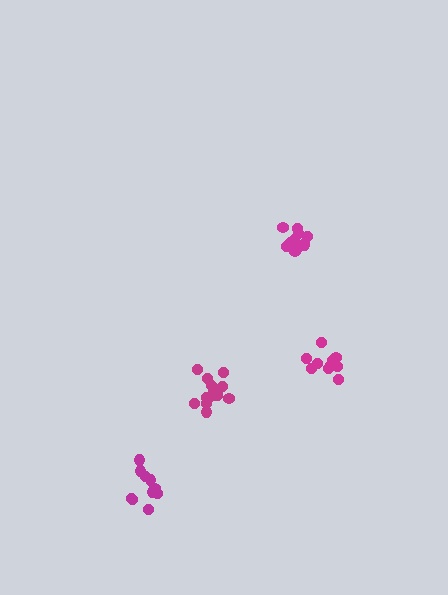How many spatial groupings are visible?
There are 4 spatial groupings.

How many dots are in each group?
Group 1: 10 dots, Group 2: 12 dots, Group 3: 11 dots, Group 4: 14 dots (47 total).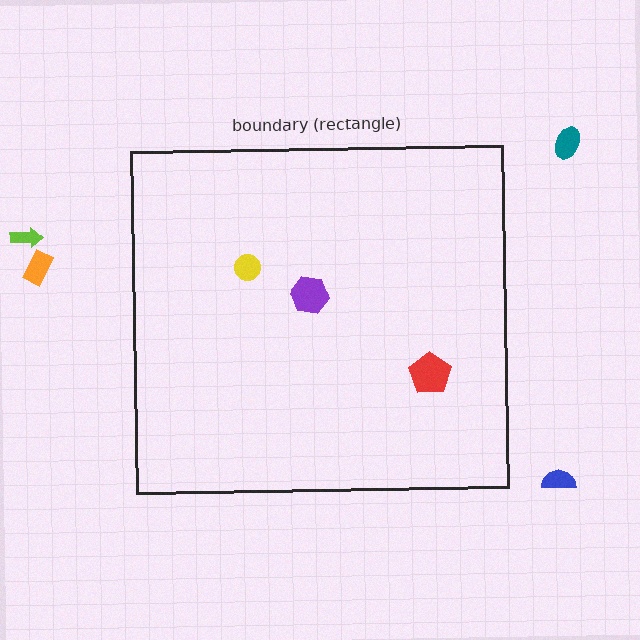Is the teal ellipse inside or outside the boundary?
Outside.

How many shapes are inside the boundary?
3 inside, 4 outside.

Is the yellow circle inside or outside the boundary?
Inside.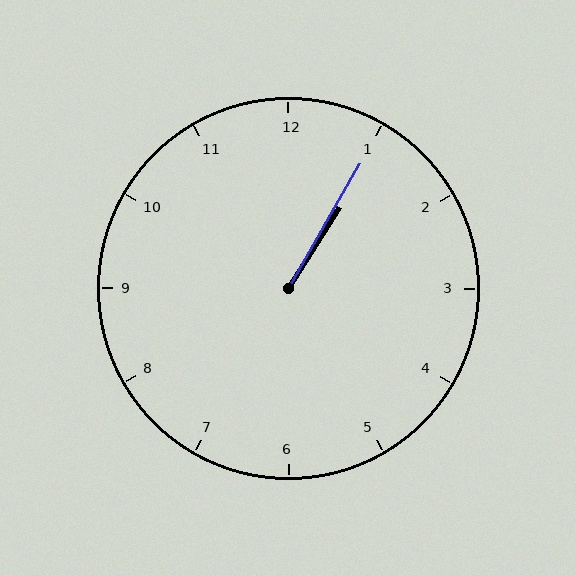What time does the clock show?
1:05.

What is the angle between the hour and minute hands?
Approximately 2 degrees.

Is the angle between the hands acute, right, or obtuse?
It is acute.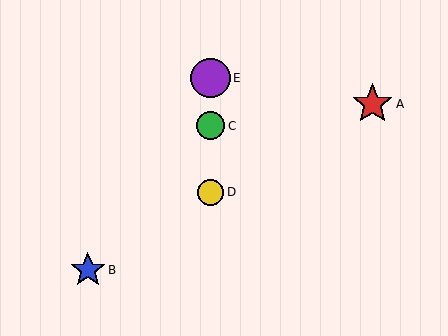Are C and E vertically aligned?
Yes, both are at x≈210.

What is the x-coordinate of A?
Object A is at x≈373.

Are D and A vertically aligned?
No, D is at x≈210 and A is at x≈373.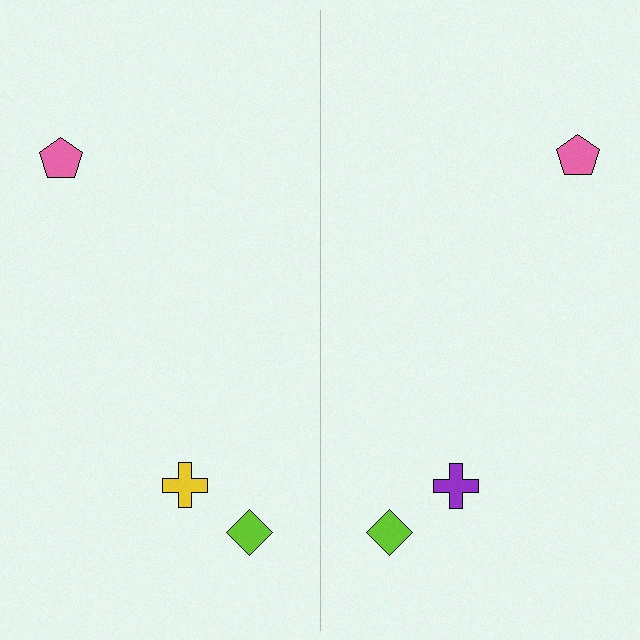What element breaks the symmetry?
The purple cross on the right side breaks the symmetry — its mirror counterpart is yellow.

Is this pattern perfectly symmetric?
No, the pattern is not perfectly symmetric. The purple cross on the right side breaks the symmetry — its mirror counterpart is yellow.